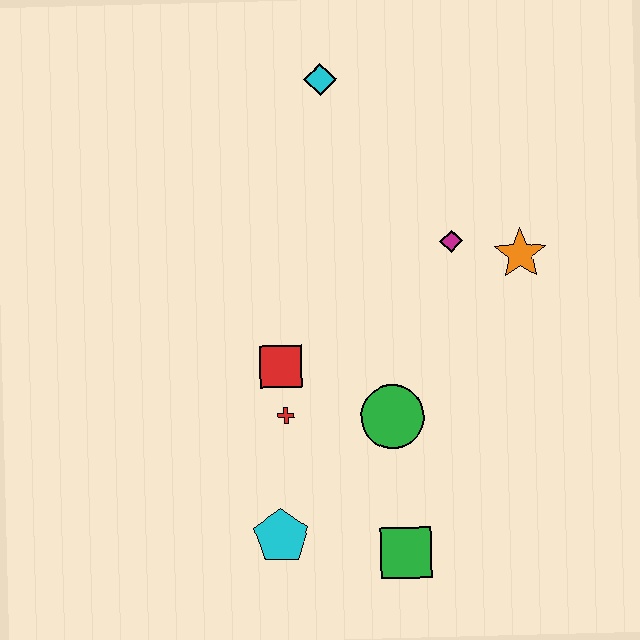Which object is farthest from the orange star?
The cyan pentagon is farthest from the orange star.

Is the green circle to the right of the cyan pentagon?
Yes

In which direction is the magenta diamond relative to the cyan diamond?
The magenta diamond is below the cyan diamond.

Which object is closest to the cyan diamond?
The magenta diamond is closest to the cyan diamond.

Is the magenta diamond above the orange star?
Yes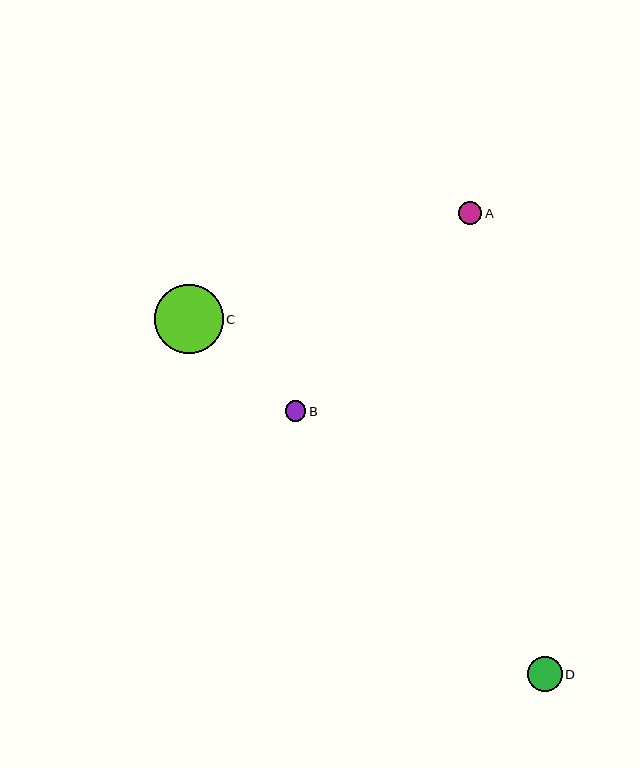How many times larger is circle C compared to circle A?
Circle C is approximately 2.9 times the size of circle A.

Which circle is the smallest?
Circle B is the smallest with a size of approximately 20 pixels.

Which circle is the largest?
Circle C is the largest with a size of approximately 69 pixels.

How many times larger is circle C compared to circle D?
Circle C is approximately 2.0 times the size of circle D.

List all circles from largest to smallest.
From largest to smallest: C, D, A, B.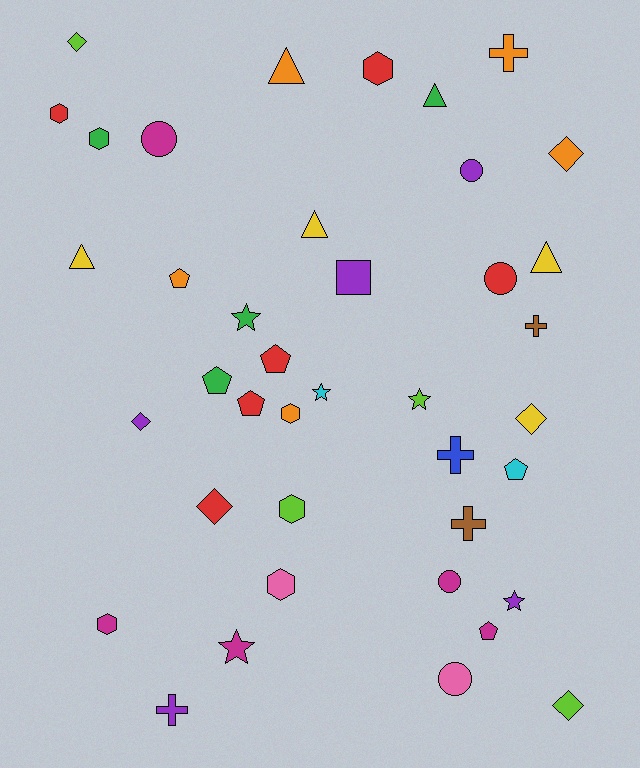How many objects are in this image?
There are 40 objects.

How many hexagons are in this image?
There are 7 hexagons.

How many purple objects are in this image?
There are 5 purple objects.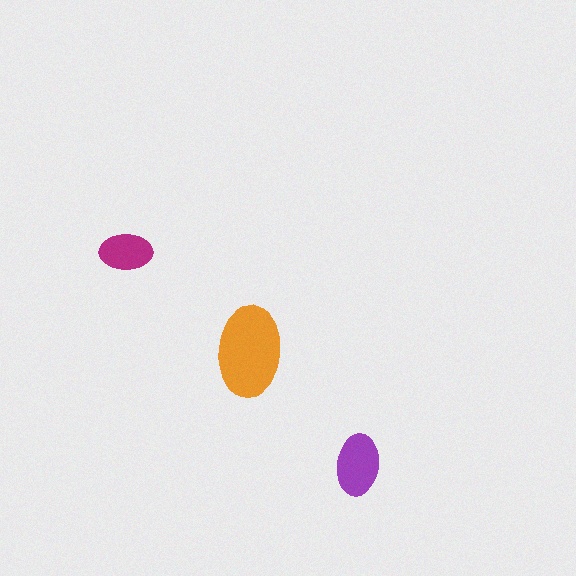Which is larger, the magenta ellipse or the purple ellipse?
The purple one.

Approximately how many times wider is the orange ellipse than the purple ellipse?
About 1.5 times wider.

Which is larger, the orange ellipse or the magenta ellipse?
The orange one.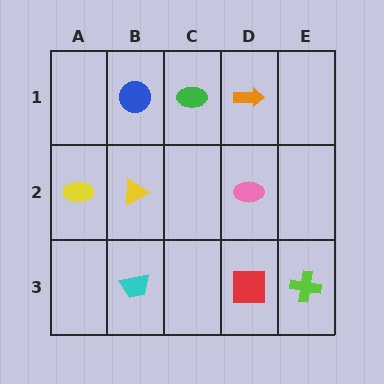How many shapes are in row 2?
3 shapes.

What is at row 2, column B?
A yellow triangle.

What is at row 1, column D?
An orange arrow.